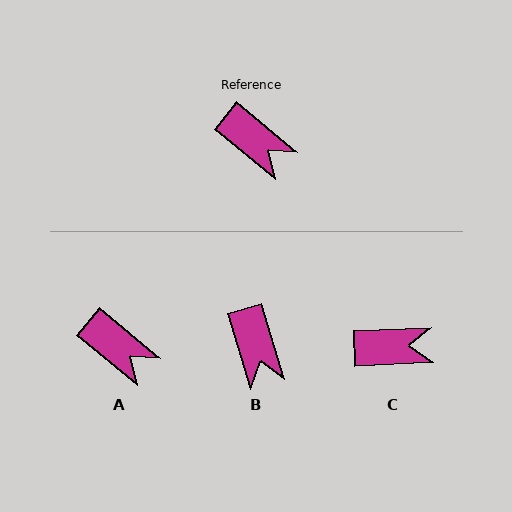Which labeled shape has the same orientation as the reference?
A.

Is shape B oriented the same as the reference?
No, it is off by about 34 degrees.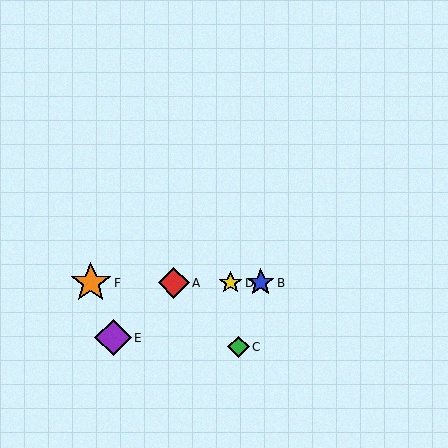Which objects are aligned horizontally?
Objects A, B, D, F are aligned horizontally.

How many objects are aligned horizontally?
4 objects (A, B, D, F) are aligned horizontally.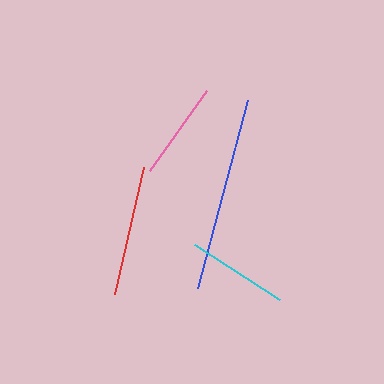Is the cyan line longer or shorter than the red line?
The red line is longer than the cyan line.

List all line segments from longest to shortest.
From longest to shortest: blue, red, cyan, pink.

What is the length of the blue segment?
The blue segment is approximately 195 pixels long.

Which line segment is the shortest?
The pink line is the shortest at approximately 98 pixels.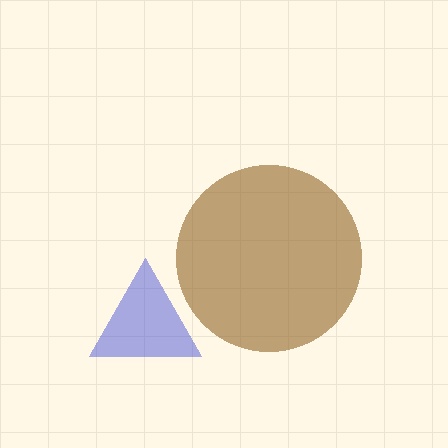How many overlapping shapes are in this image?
There are 2 overlapping shapes in the image.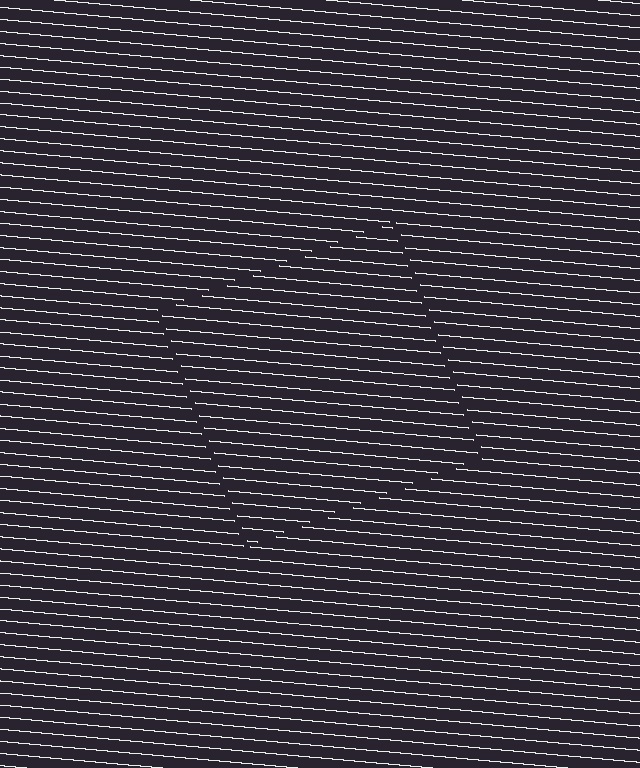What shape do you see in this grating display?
An illusory square. The interior of the shape contains the same grating, shifted by half a period — the contour is defined by the phase discontinuity where line-ends from the inner and outer gratings abut.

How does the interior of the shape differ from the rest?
The interior of the shape contains the same grating, shifted by half a period — the contour is defined by the phase discontinuity where line-ends from the inner and outer gratings abut.